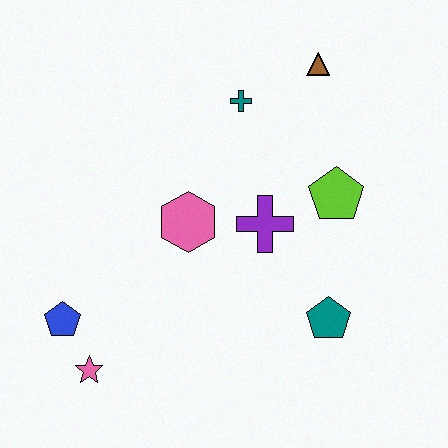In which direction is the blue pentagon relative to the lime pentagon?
The blue pentagon is to the left of the lime pentagon.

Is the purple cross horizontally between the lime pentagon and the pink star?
Yes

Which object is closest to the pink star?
The blue pentagon is closest to the pink star.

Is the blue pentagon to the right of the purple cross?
No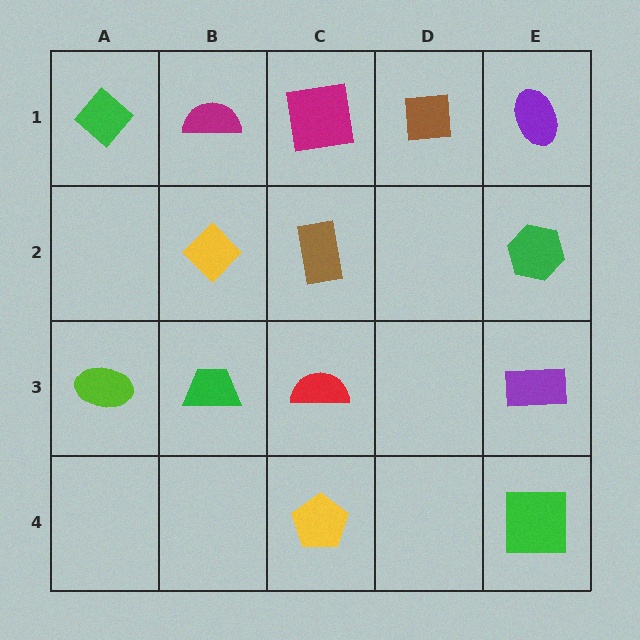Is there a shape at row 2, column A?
No, that cell is empty.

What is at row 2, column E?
A green hexagon.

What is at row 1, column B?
A magenta semicircle.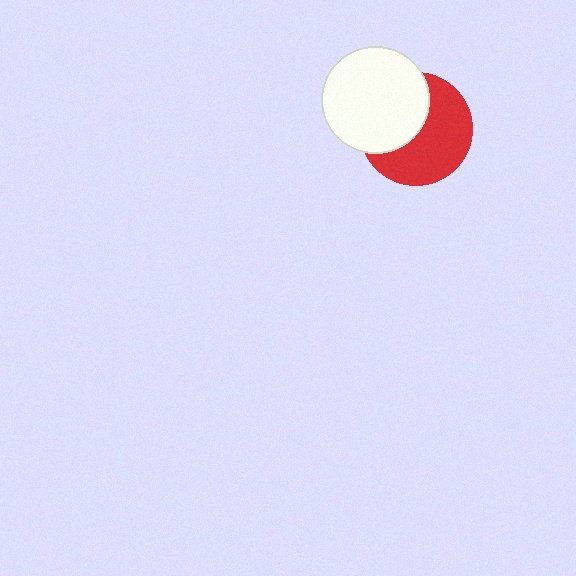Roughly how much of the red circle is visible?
About half of it is visible (roughly 57%).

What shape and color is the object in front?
The object in front is a white circle.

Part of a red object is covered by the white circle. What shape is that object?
It is a circle.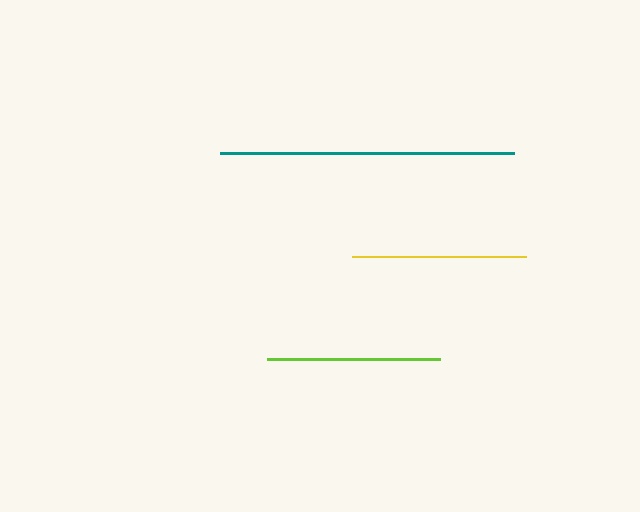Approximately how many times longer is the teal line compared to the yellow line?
The teal line is approximately 1.7 times the length of the yellow line.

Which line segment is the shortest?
The lime line is the shortest at approximately 174 pixels.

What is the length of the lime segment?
The lime segment is approximately 174 pixels long.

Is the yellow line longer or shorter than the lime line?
The yellow line is longer than the lime line.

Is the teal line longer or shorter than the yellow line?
The teal line is longer than the yellow line.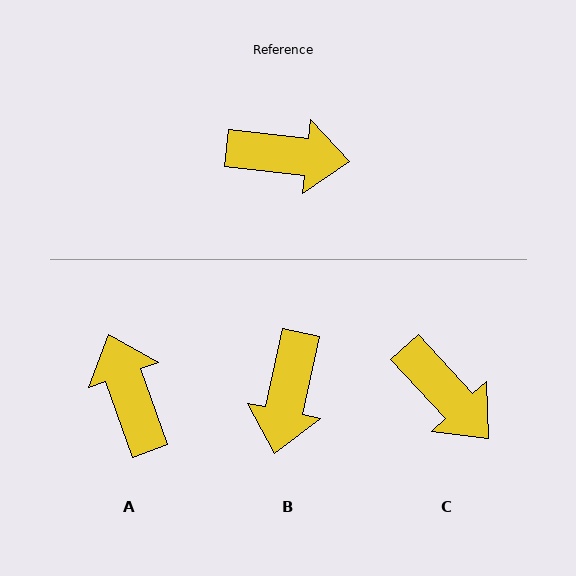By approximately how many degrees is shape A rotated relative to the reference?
Approximately 116 degrees counter-clockwise.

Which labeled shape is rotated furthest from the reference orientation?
A, about 116 degrees away.